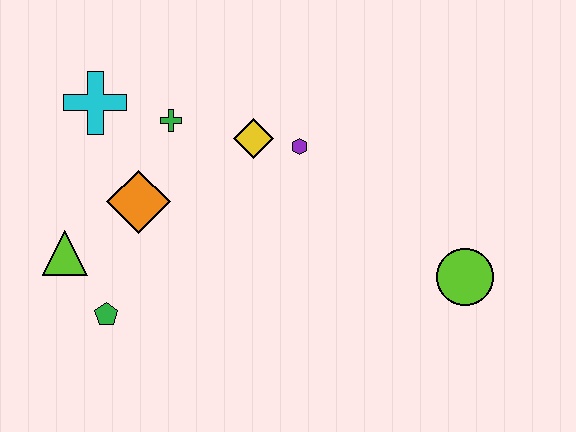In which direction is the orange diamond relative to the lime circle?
The orange diamond is to the left of the lime circle.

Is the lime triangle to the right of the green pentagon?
No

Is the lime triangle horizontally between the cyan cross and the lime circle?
No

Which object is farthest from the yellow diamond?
The lime circle is farthest from the yellow diamond.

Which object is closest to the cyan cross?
The green cross is closest to the cyan cross.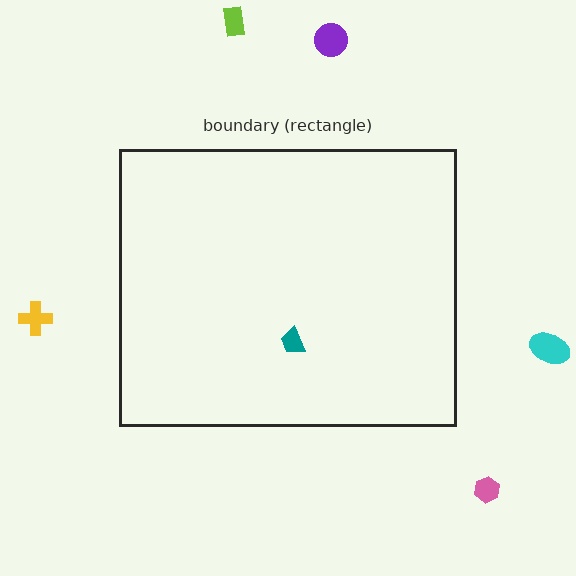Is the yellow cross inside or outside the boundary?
Outside.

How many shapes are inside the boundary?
1 inside, 5 outside.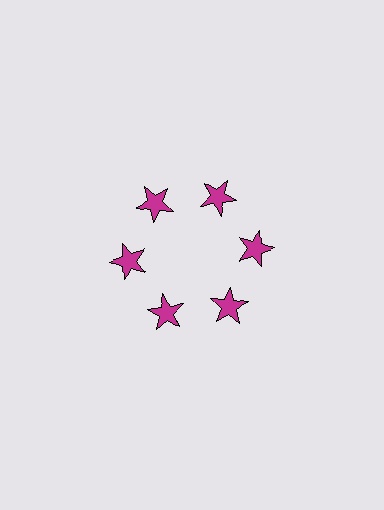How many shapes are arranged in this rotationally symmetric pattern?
There are 6 shapes, arranged in 6 groups of 1.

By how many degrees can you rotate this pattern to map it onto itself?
The pattern maps onto itself every 60 degrees of rotation.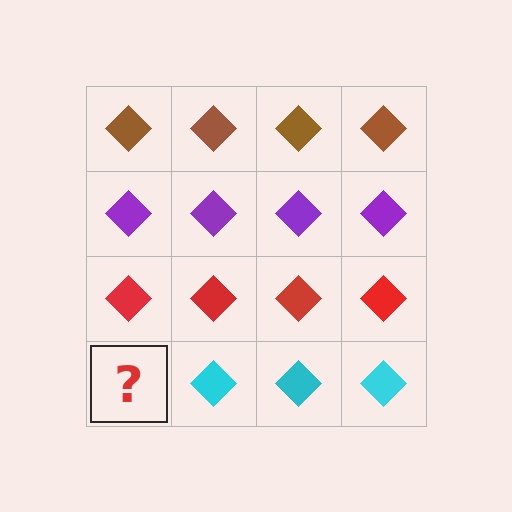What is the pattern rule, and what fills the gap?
The rule is that each row has a consistent color. The gap should be filled with a cyan diamond.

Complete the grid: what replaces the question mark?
The question mark should be replaced with a cyan diamond.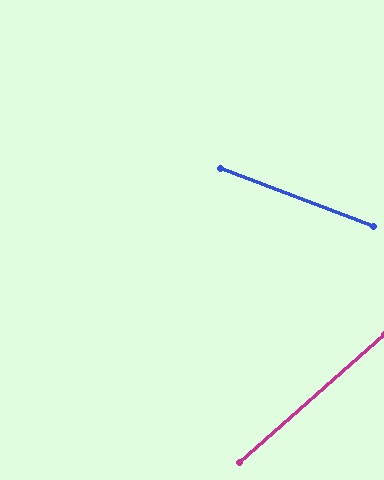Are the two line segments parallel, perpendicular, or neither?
Neither parallel nor perpendicular — they differ by about 62°.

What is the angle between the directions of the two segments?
Approximately 62 degrees.